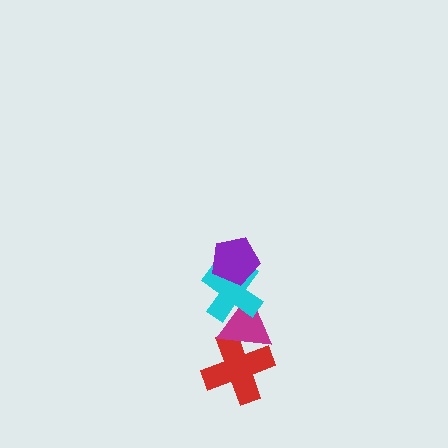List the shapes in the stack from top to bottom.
From top to bottom: the purple pentagon, the cyan cross, the magenta triangle, the red cross.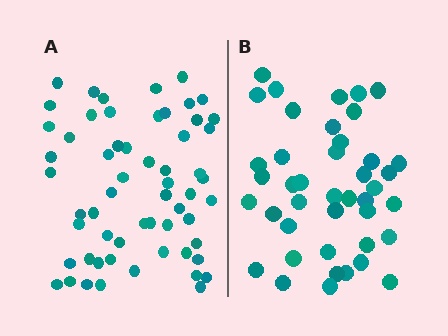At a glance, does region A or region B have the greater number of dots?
Region A (the left region) has more dots.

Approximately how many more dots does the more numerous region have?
Region A has approximately 15 more dots than region B.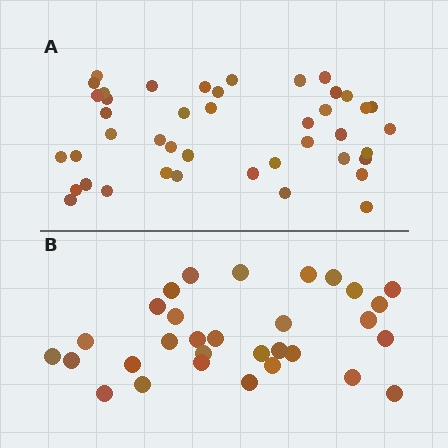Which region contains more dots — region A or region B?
Region A (the top region) has more dots.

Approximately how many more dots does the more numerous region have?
Region A has roughly 12 or so more dots than region B.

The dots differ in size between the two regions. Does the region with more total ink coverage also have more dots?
No. Region B has more total ink coverage because its dots are larger, but region A actually contains more individual dots. Total area can be misleading — the number of items is what matters here.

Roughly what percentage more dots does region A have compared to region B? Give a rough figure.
About 40% more.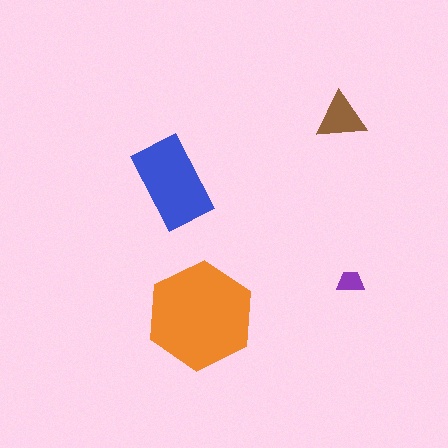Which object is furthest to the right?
The purple trapezoid is rightmost.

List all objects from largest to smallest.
The orange hexagon, the blue rectangle, the brown triangle, the purple trapezoid.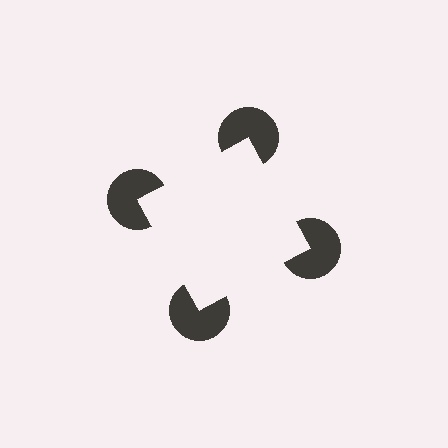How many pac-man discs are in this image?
There are 4 — one at each vertex of the illusory square.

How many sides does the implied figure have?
4 sides.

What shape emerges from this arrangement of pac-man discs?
An illusory square — its edges are inferred from the aligned wedge cuts in the pac-man discs, not physically drawn.